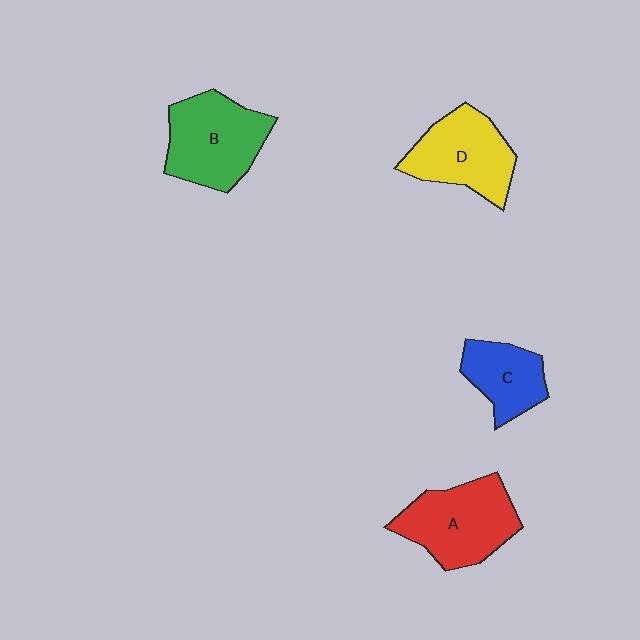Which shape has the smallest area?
Shape C (blue).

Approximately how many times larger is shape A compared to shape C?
Approximately 1.6 times.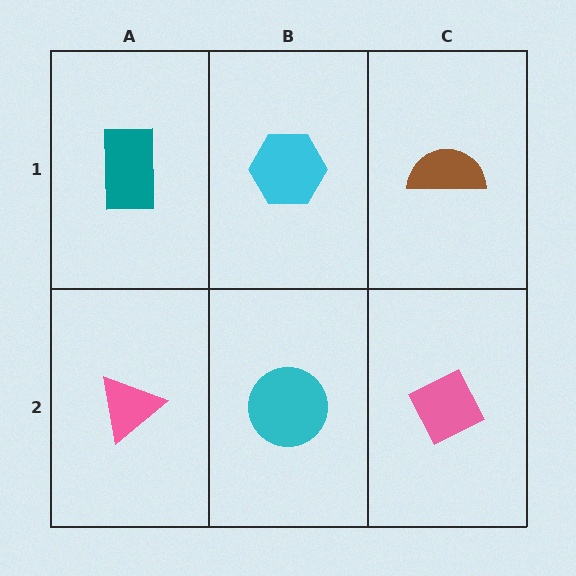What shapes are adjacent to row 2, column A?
A teal rectangle (row 1, column A), a cyan circle (row 2, column B).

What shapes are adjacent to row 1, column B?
A cyan circle (row 2, column B), a teal rectangle (row 1, column A), a brown semicircle (row 1, column C).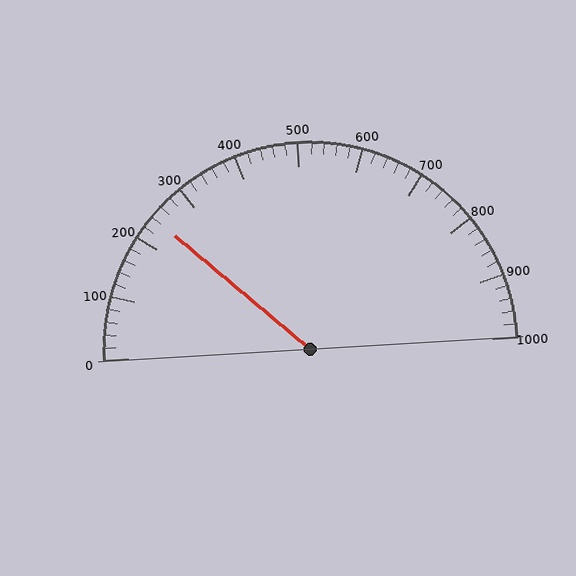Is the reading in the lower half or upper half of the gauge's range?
The reading is in the lower half of the range (0 to 1000).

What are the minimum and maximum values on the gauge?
The gauge ranges from 0 to 1000.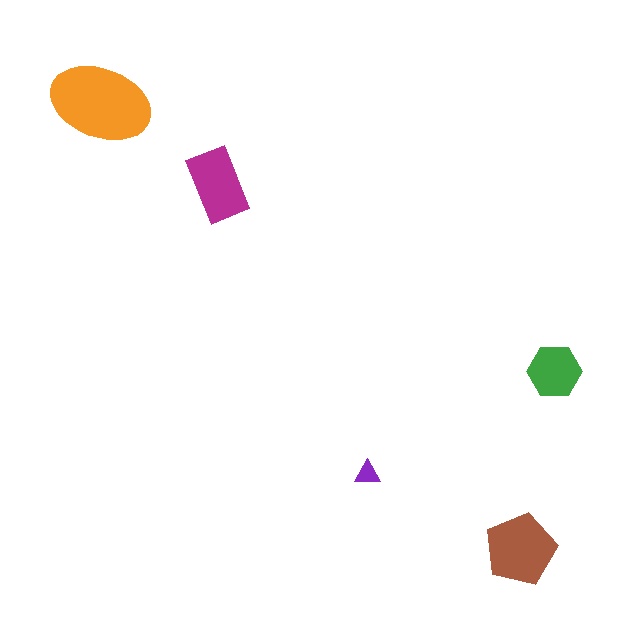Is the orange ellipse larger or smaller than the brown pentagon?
Larger.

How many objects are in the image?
There are 5 objects in the image.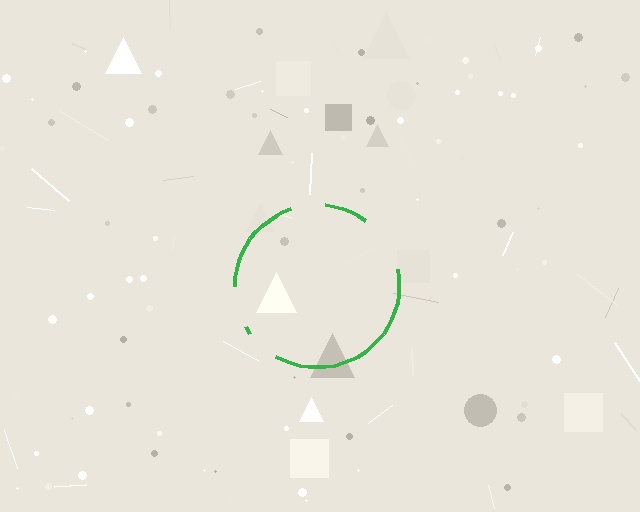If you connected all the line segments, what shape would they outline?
They would outline a circle.